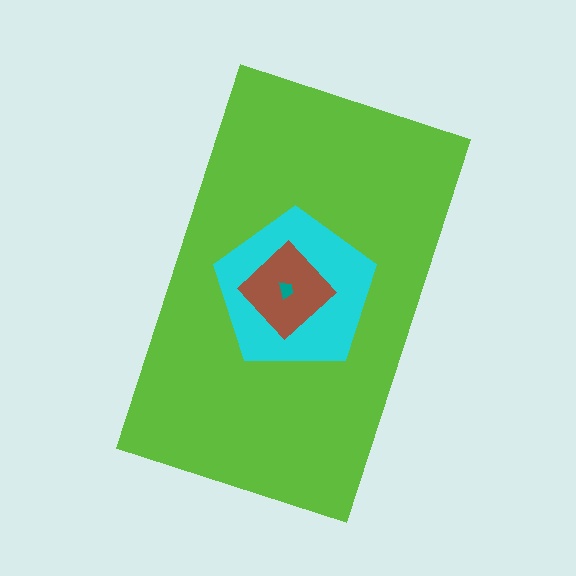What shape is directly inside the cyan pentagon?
The brown diamond.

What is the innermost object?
The teal trapezoid.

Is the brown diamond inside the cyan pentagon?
Yes.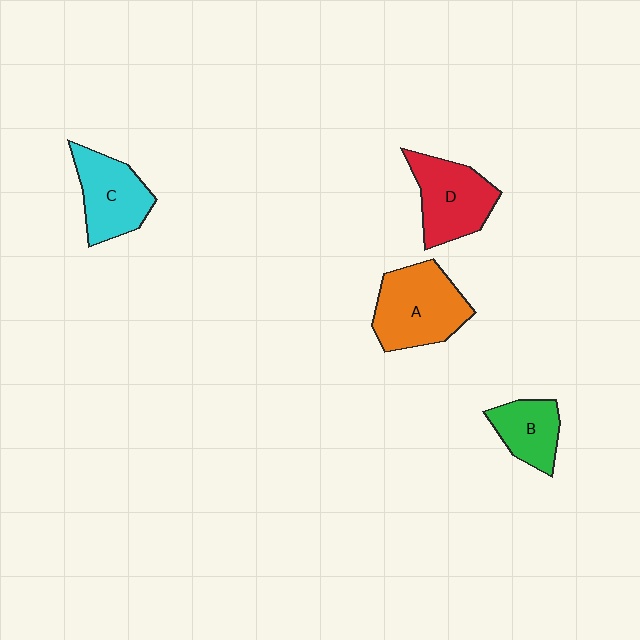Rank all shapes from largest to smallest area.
From largest to smallest: A (orange), D (red), C (cyan), B (green).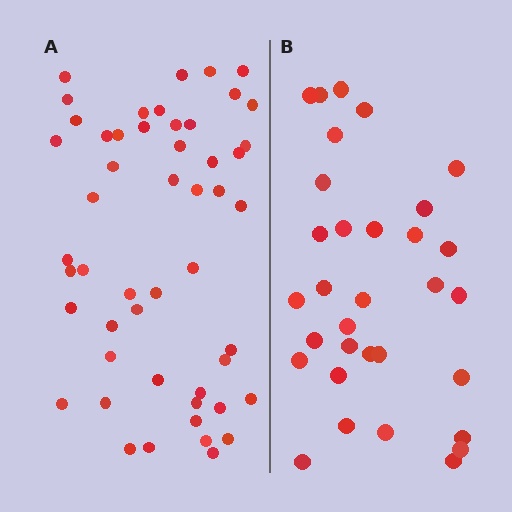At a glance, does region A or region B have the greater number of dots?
Region A (the left region) has more dots.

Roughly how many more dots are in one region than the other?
Region A has approximately 20 more dots than region B.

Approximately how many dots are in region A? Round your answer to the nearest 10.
About 50 dots. (The exact count is 51, which rounds to 50.)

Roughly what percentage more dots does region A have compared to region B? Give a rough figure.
About 60% more.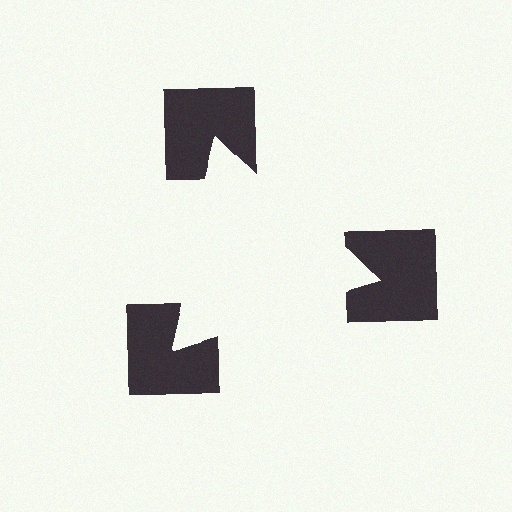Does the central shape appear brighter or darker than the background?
It typically appears slightly brighter than the background, even though no actual brightness change is drawn.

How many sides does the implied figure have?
3 sides.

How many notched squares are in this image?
There are 3 — one at each vertex of the illusory triangle.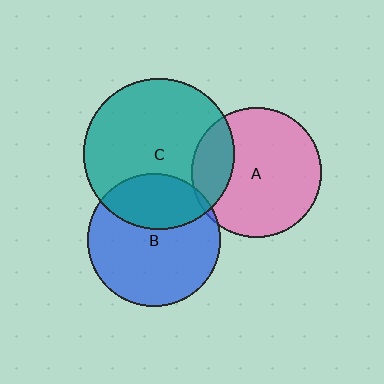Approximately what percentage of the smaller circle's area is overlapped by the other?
Approximately 30%.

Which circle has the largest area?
Circle C (teal).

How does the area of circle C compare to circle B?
Approximately 1.3 times.